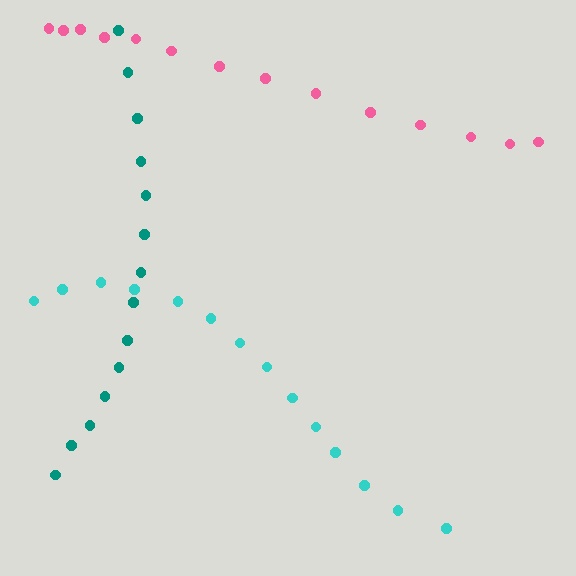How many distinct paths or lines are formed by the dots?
There are 3 distinct paths.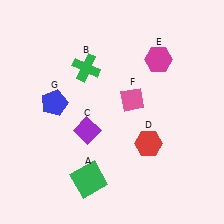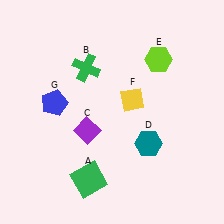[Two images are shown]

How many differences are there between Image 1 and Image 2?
There are 3 differences between the two images.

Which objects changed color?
D changed from red to teal. E changed from magenta to lime. F changed from pink to yellow.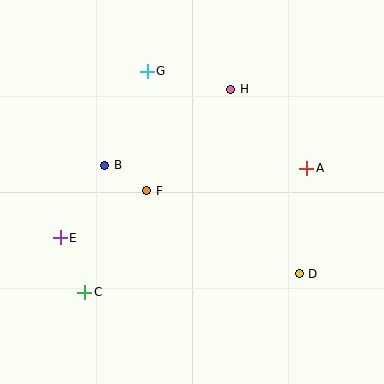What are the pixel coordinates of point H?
Point H is at (230, 89).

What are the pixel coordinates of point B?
Point B is at (105, 166).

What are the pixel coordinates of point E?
Point E is at (60, 238).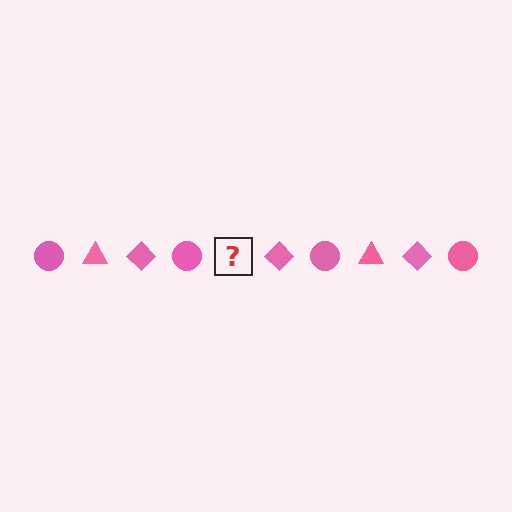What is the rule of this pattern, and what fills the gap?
The rule is that the pattern cycles through circle, triangle, diamond shapes in pink. The gap should be filled with a pink triangle.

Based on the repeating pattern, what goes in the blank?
The blank should be a pink triangle.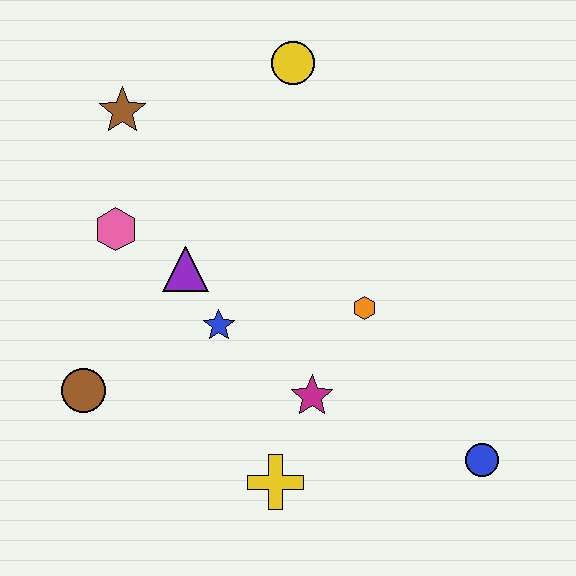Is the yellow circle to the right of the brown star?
Yes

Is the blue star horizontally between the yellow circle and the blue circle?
No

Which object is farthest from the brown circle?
The blue circle is farthest from the brown circle.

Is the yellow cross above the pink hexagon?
No